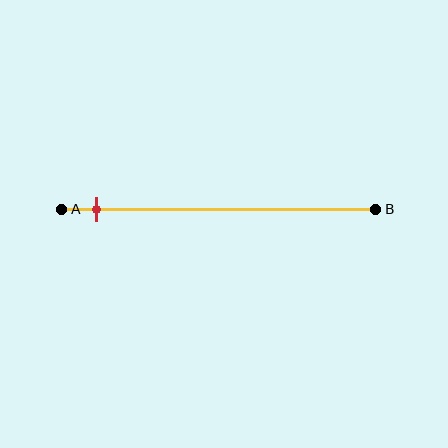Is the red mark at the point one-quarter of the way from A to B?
No, the mark is at about 10% from A, not at the 25% one-quarter point.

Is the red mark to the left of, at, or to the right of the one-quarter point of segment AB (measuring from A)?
The red mark is to the left of the one-quarter point of segment AB.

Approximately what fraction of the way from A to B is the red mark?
The red mark is approximately 10% of the way from A to B.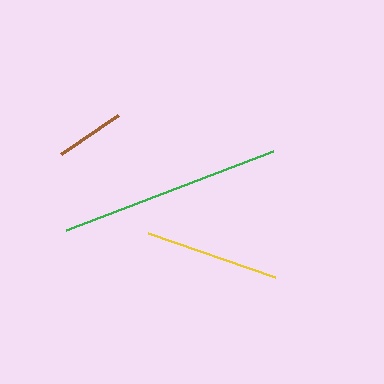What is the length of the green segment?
The green segment is approximately 221 pixels long.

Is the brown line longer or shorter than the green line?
The green line is longer than the brown line.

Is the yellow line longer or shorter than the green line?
The green line is longer than the yellow line.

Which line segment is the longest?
The green line is the longest at approximately 221 pixels.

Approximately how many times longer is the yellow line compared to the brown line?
The yellow line is approximately 1.9 times the length of the brown line.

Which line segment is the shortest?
The brown line is the shortest at approximately 69 pixels.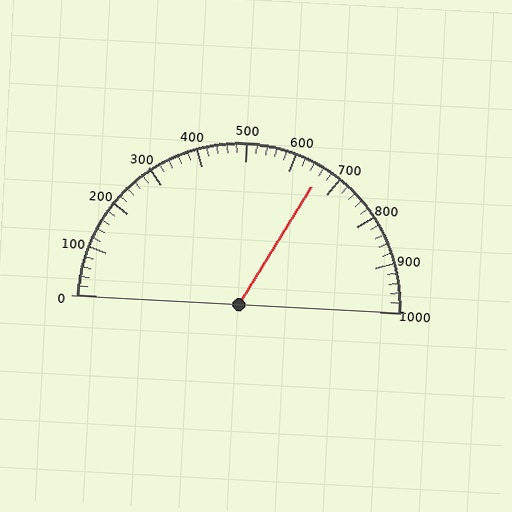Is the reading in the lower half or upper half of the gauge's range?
The reading is in the upper half of the range (0 to 1000).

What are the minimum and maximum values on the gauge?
The gauge ranges from 0 to 1000.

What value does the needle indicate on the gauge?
The needle indicates approximately 660.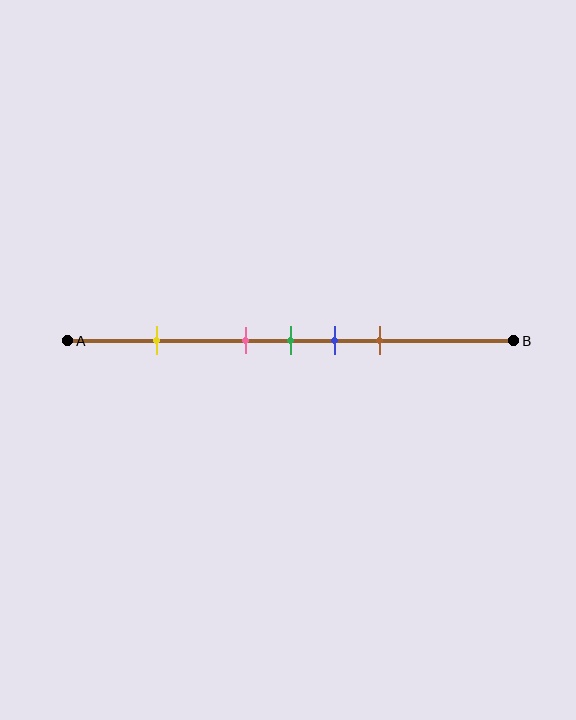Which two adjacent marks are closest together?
The pink and green marks are the closest adjacent pair.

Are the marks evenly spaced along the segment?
No, the marks are not evenly spaced.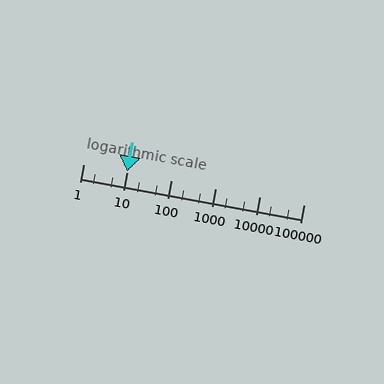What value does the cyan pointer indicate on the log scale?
The pointer indicates approximately 10.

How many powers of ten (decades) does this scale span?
The scale spans 5 decades, from 1 to 100000.